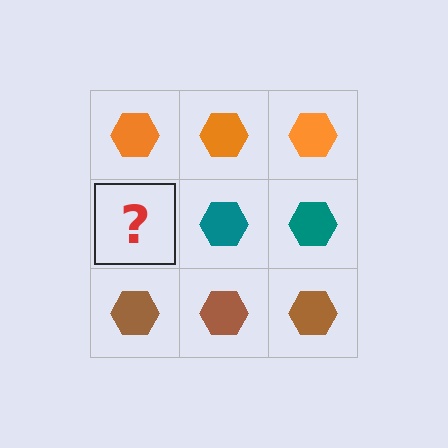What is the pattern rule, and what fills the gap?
The rule is that each row has a consistent color. The gap should be filled with a teal hexagon.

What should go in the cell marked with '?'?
The missing cell should contain a teal hexagon.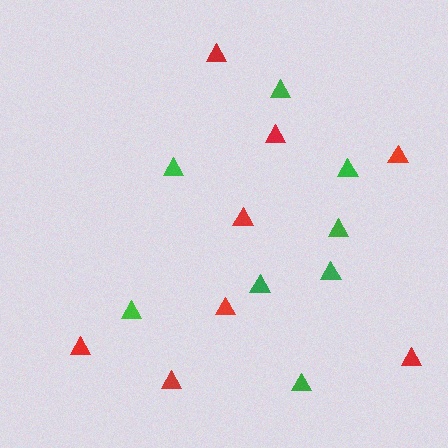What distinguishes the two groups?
There are 2 groups: one group of green triangles (8) and one group of red triangles (8).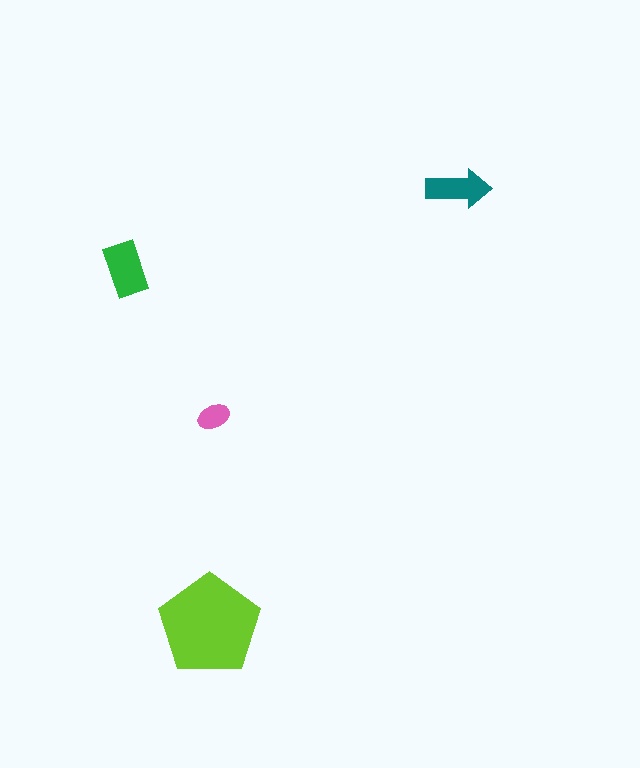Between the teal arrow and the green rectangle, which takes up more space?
The green rectangle.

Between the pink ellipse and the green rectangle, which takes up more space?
The green rectangle.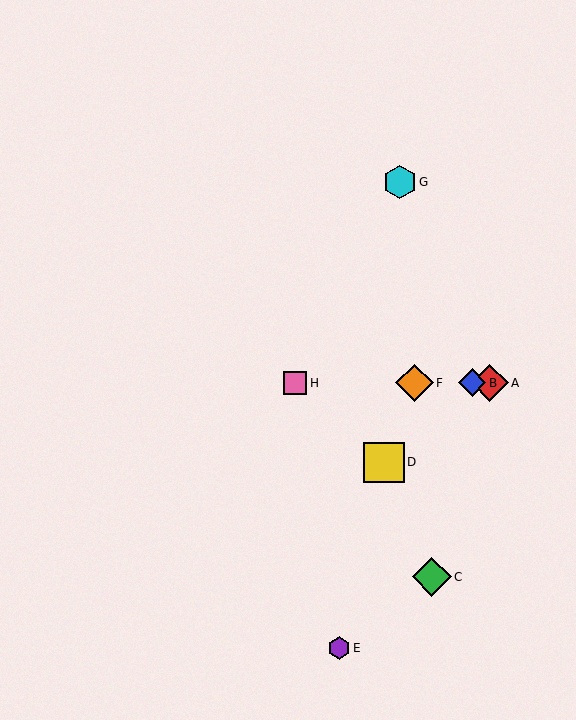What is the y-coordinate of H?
Object H is at y≈383.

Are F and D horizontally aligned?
No, F is at y≈383 and D is at y≈462.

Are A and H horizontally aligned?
Yes, both are at y≈383.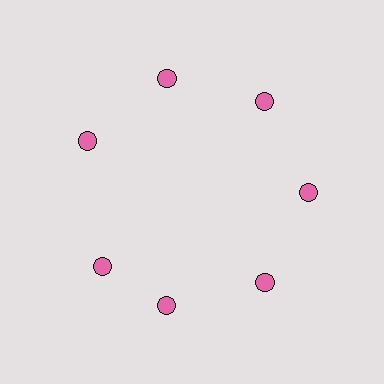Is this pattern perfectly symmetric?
No. The 7 pink circles are arranged in a ring, but one element near the 8 o'clock position is rotated out of alignment along the ring, breaking the 7-fold rotational symmetry.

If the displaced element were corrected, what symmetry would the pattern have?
It would have 7-fold rotational symmetry — the pattern would map onto itself every 51 degrees.